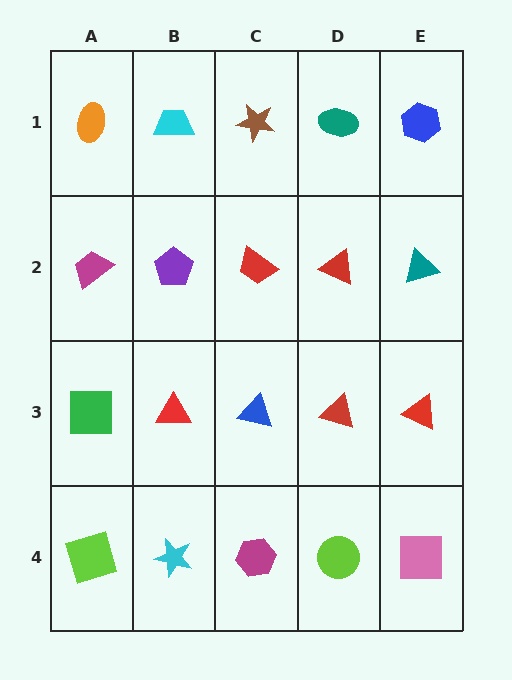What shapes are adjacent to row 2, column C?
A brown star (row 1, column C), a blue triangle (row 3, column C), a purple pentagon (row 2, column B), a red triangle (row 2, column D).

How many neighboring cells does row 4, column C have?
3.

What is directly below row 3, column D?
A lime circle.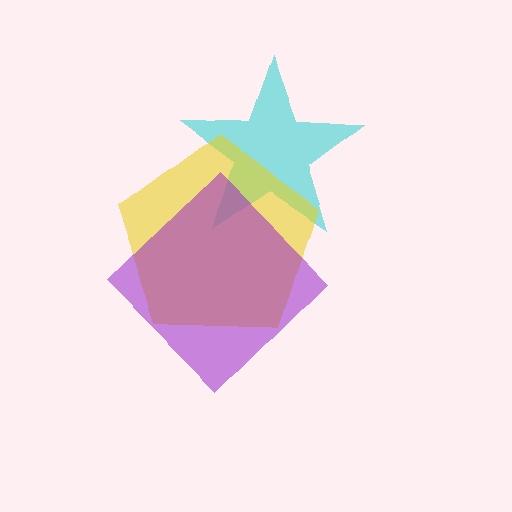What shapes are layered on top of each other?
The layered shapes are: a cyan star, a yellow pentagon, a purple diamond.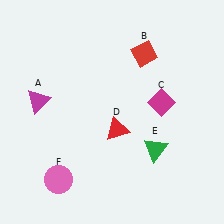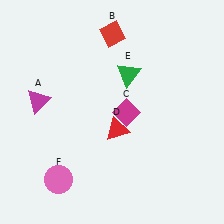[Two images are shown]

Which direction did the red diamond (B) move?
The red diamond (B) moved left.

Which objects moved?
The objects that moved are: the red diamond (B), the magenta diamond (C), the green triangle (E).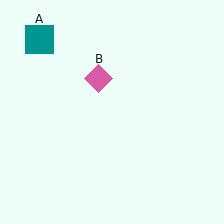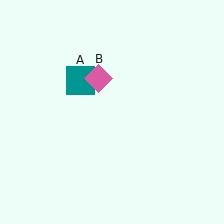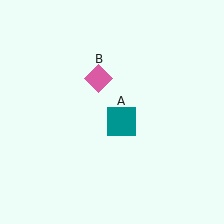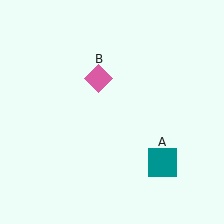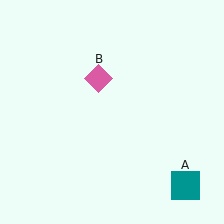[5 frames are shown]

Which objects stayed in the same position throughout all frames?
Pink diamond (object B) remained stationary.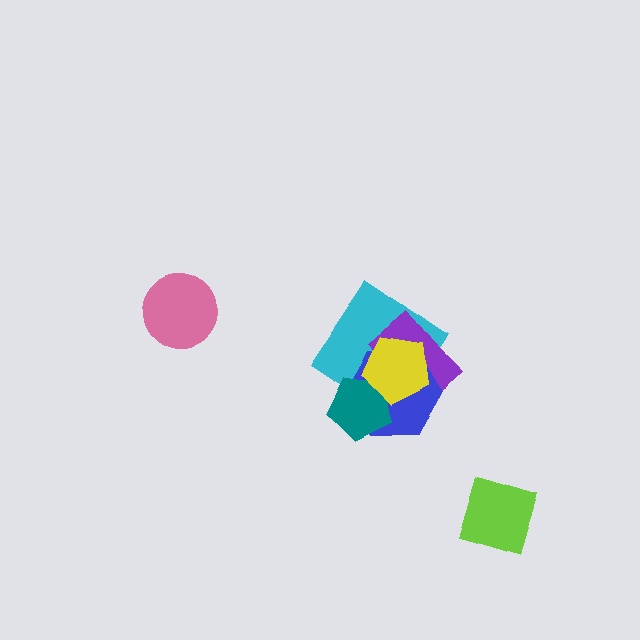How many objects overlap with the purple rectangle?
3 objects overlap with the purple rectangle.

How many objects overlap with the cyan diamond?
4 objects overlap with the cyan diamond.